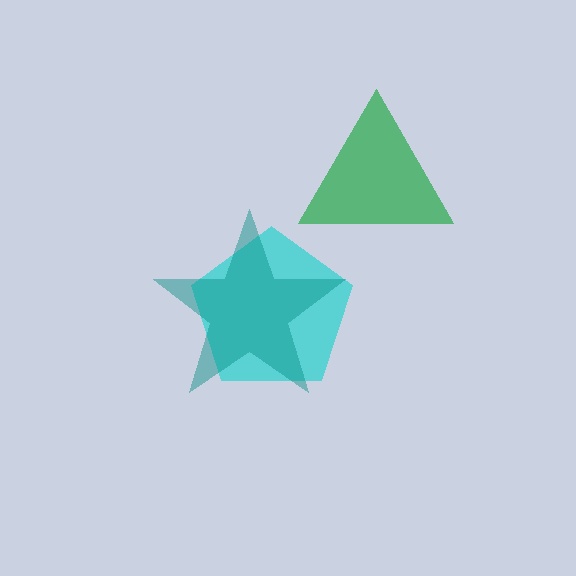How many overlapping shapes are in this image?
There are 3 overlapping shapes in the image.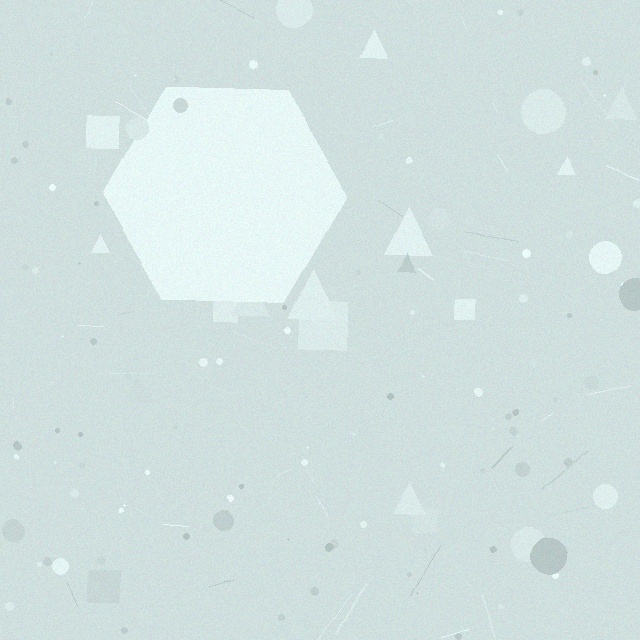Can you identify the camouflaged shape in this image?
The camouflaged shape is a hexagon.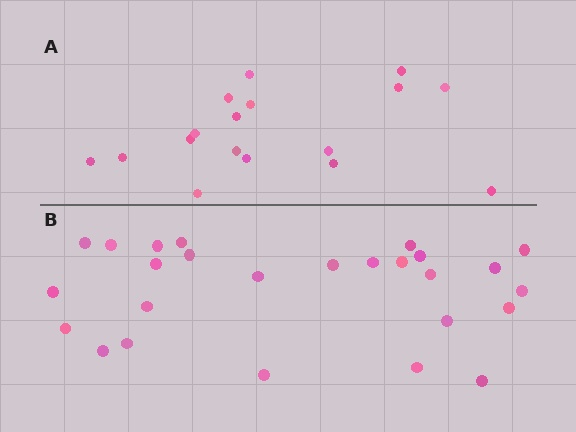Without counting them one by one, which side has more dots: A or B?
Region B (the bottom region) has more dots.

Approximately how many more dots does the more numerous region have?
Region B has roughly 8 or so more dots than region A.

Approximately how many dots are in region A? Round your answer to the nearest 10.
About 20 dots. (The exact count is 17, which rounds to 20.)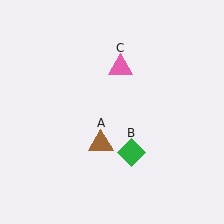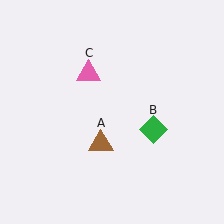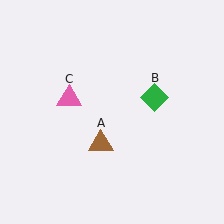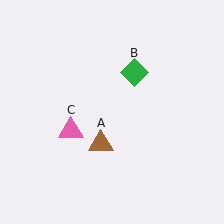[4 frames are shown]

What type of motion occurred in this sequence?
The green diamond (object B), pink triangle (object C) rotated counterclockwise around the center of the scene.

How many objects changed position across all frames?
2 objects changed position: green diamond (object B), pink triangle (object C).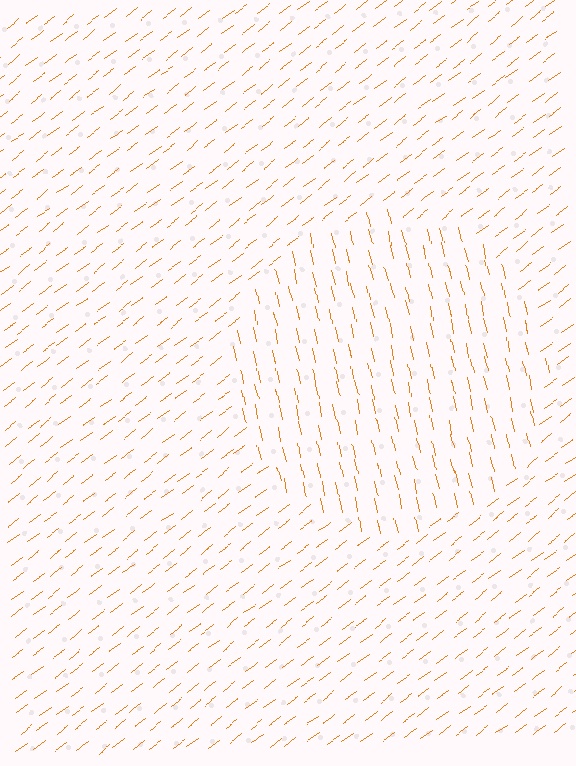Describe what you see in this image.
The image is filled with small orange line segments. A circle region in the image has lines oriented differently from the surrounding lines, creating a visible texture boundary.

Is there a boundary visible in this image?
Yes, there is a texture boundary formed by a change in line orientation.